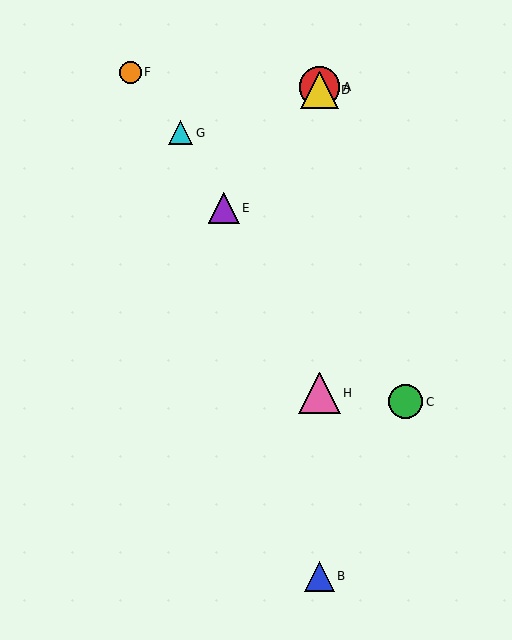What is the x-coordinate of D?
Object D is at x≈319.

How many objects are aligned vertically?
4 objects (A, B, D, H) are aligned vertically.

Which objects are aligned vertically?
Objects A, B, D, H are aligned vertically.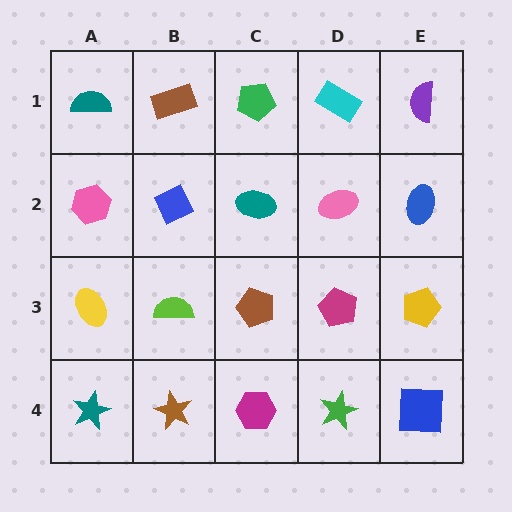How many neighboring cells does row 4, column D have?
3.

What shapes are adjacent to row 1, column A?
A pink hexagon (row 2, column A), a brown rectangle (row 1, column B).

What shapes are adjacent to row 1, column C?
A teal ellipse (row 2, column C), a brown rectangle (row 1, column B), a cyan rectangle (row 1, column D).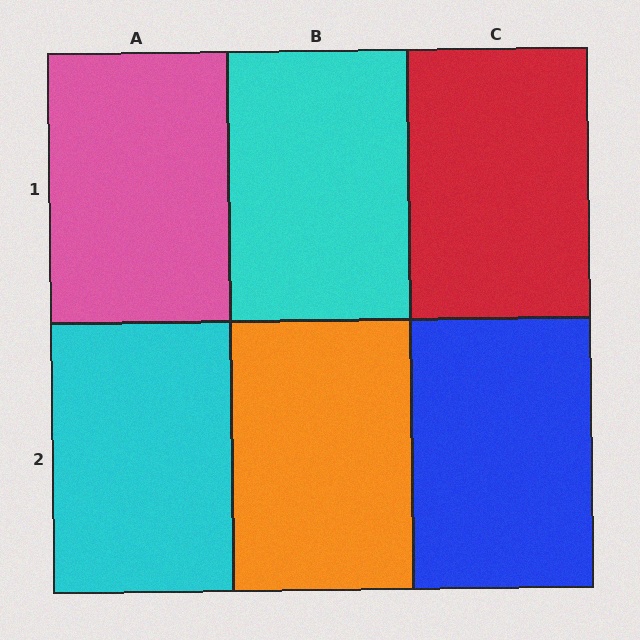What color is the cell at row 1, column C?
Red.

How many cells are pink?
1 cell is pink.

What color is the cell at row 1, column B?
Cyan.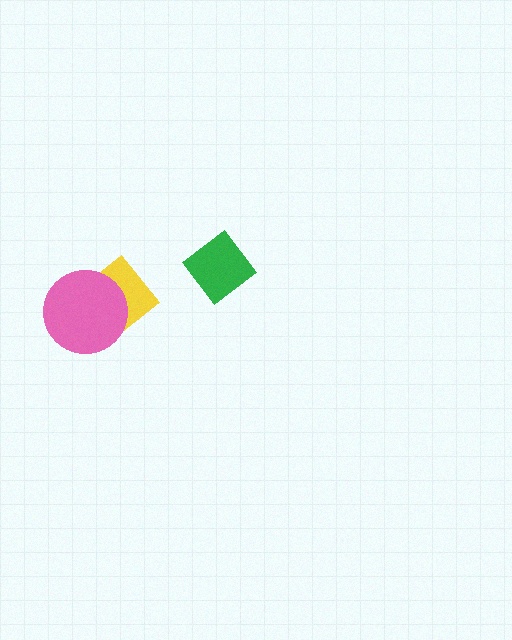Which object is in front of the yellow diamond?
The pink circle is in front of the yellow diamond.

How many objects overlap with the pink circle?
1 object overlaps with the pink circle.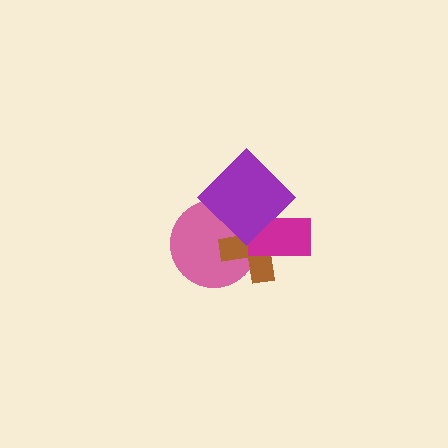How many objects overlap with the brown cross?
3 objects overlap with the brown cross.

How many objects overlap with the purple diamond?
3 objects overlap with the purple diamond.